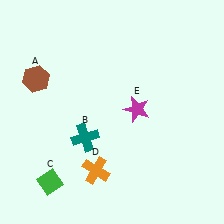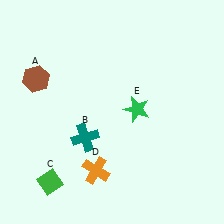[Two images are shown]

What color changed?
The star (E) changed from magenta in Image 1 to green in Image 2.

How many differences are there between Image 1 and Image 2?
There is 1 difference between the two images.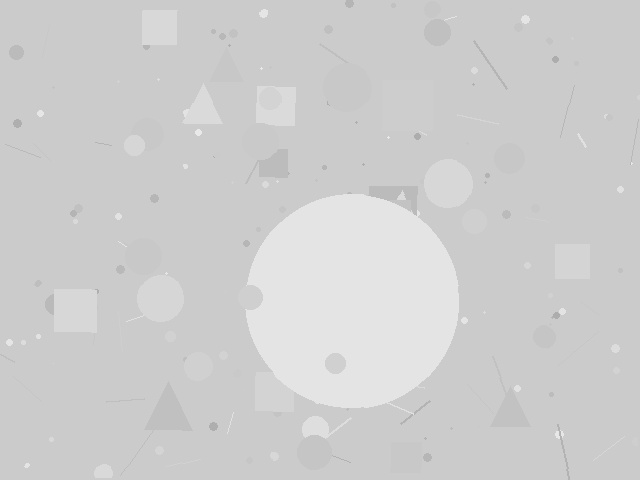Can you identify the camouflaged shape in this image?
The camouflaged shape is a circle.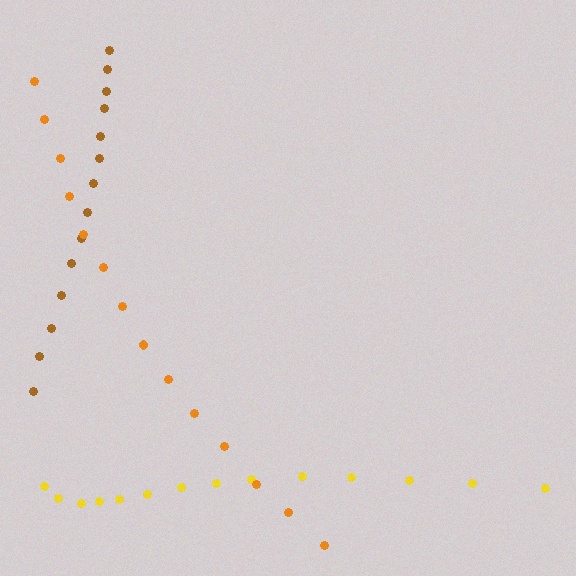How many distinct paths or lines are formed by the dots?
There are 3 distinct paths.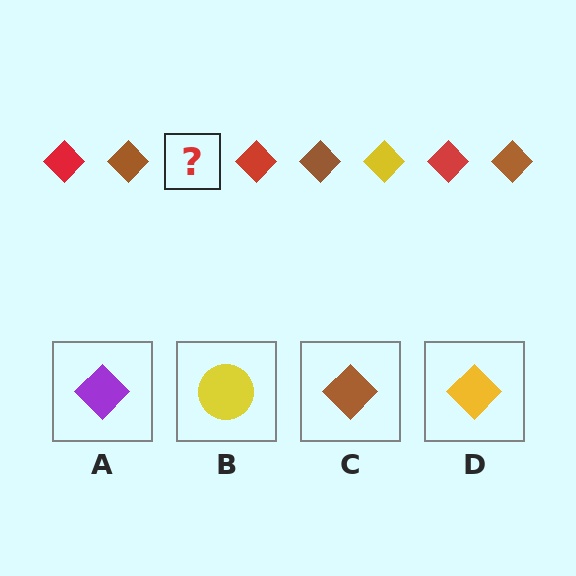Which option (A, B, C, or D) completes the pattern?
D.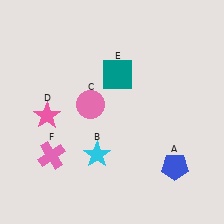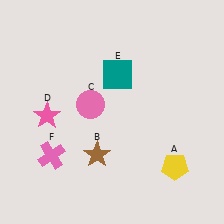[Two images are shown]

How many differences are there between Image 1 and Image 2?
There are 2 differences between the two images.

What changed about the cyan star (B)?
In Image 1, B is cyan. In Image 2, it changed to brown.